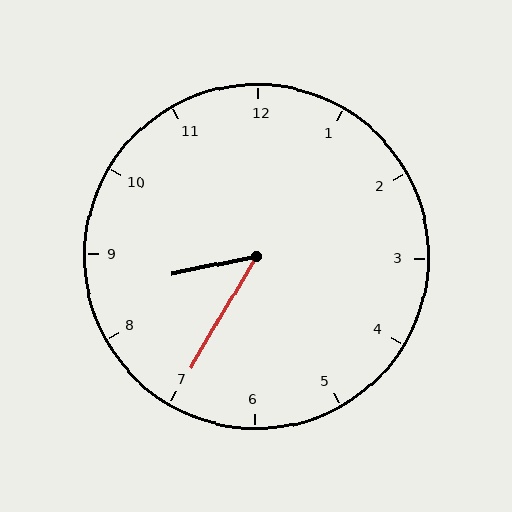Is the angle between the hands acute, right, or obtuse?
It is acute.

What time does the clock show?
8:35.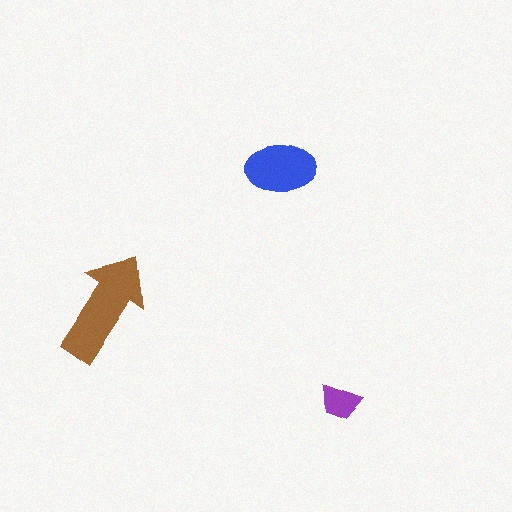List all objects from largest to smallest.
The brown arrow, the blue ellipse, the purple trapezoid.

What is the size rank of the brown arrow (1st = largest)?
1st.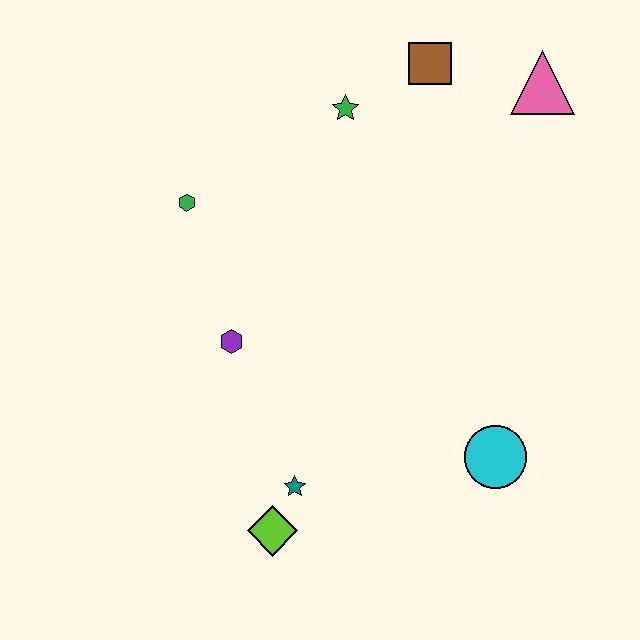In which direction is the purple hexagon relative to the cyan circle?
The purple hexagon is to the left of the cyan circle.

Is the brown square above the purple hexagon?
Yes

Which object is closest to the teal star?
The lime diamond is closest to the teal star.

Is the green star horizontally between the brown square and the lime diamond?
Yes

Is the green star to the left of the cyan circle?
Yes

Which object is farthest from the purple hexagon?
The pink triangle is farthest from the purple hexagon.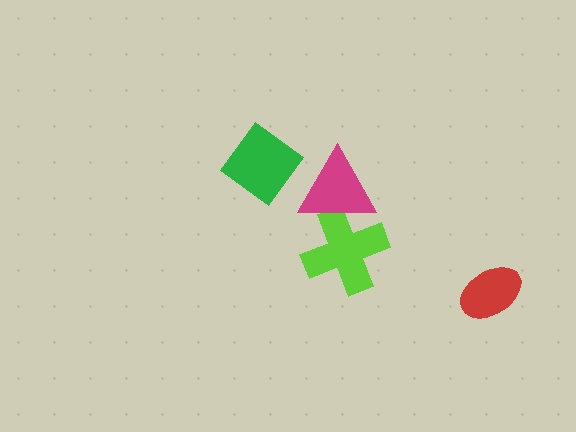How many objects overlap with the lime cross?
1 object overlaps with the lime cross.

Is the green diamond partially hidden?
No, no other shape covers it.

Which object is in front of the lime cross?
The magenta triangle is in front of the lime cross.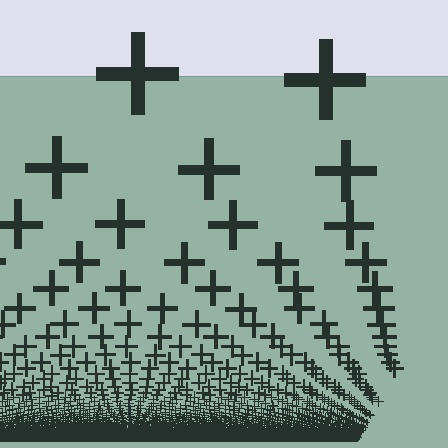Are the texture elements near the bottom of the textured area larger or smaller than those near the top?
Smaller. The gradient is inverted — elements near the bottom are smaller and denser.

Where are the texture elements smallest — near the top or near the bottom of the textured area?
Near the bottom.